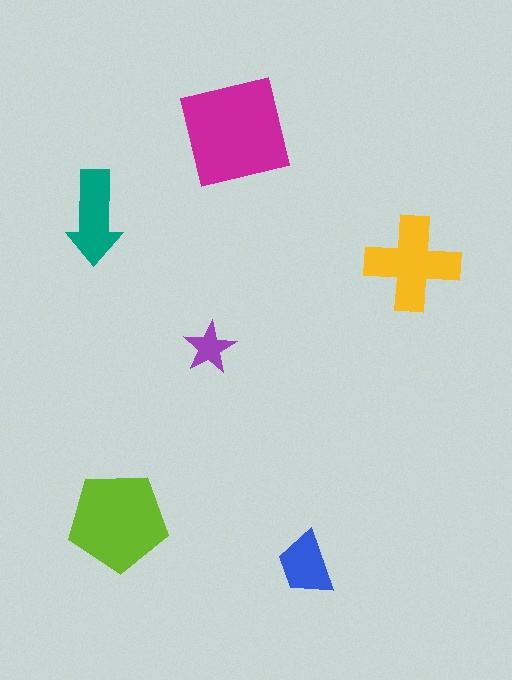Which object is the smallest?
The purple star.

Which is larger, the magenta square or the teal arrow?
The magenta square.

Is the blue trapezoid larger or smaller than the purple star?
Larger.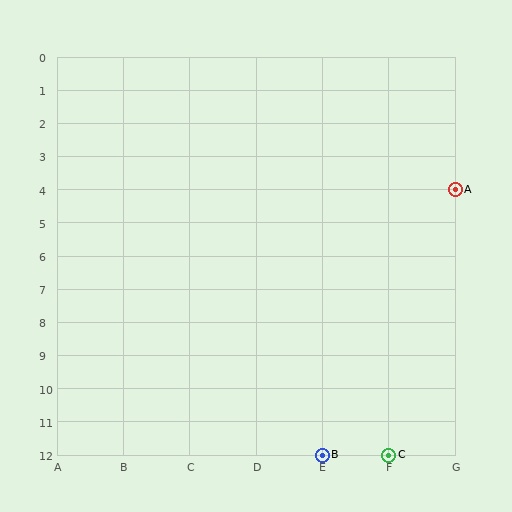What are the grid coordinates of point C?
Point C is at grid coordinates (F, 12).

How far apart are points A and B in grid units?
Points A and B are 2 columns and 8 rows apart (about 8.2 grid units diagonally).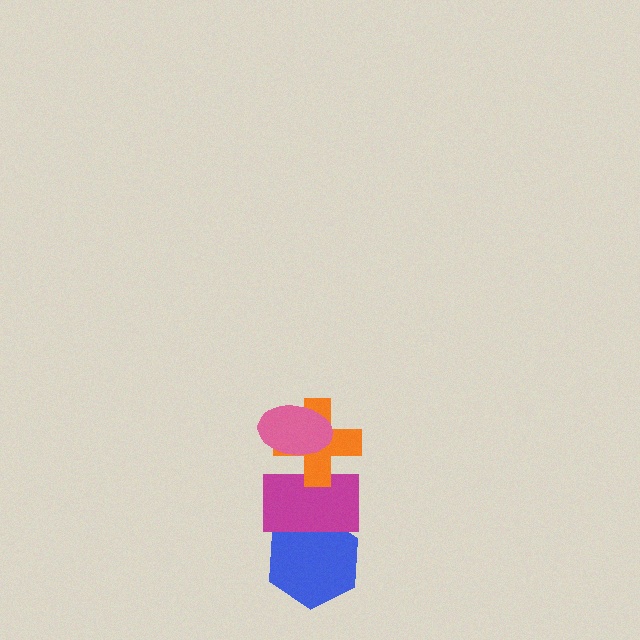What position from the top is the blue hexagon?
The blue hexagon is 4th from the top.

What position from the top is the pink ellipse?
The pink ellipse is 1st from the top.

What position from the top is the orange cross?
The orange cross is 2nd from the top.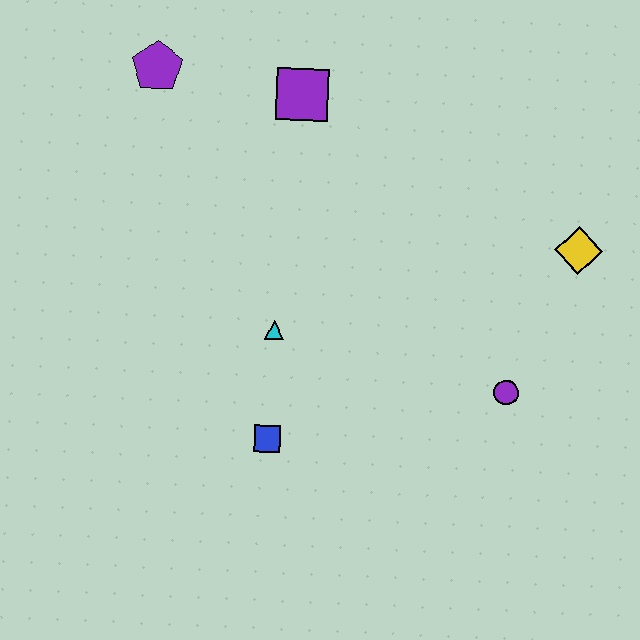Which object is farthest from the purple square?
The purple circle is farthest from the purple square.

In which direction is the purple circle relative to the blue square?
The purple circle is to the right of the blue square.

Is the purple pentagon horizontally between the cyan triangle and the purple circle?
No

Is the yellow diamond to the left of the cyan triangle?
No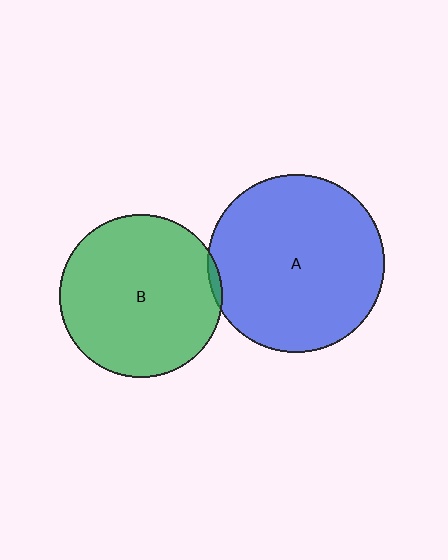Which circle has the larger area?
Circle A (blue).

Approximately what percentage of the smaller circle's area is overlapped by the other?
Approximately 5%.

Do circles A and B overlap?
Yes.